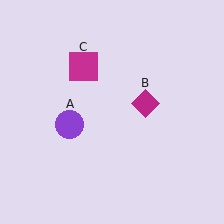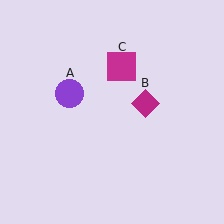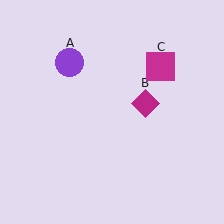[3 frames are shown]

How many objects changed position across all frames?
2 objects changed position: purple circle (object A), magenta square (object C).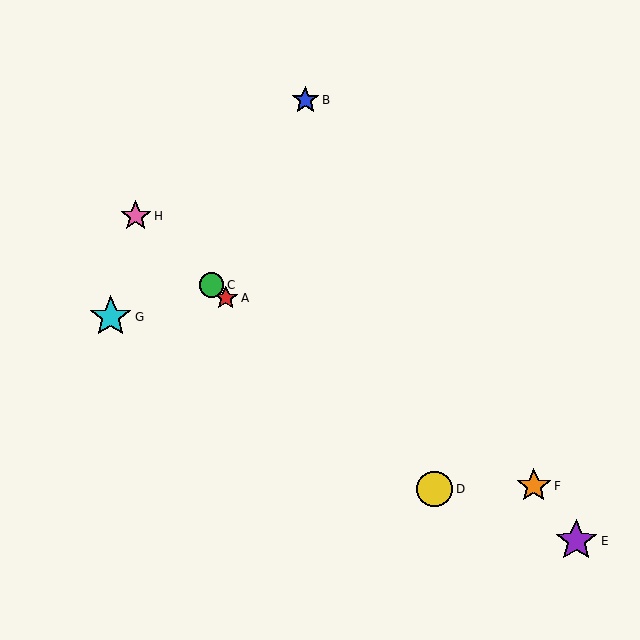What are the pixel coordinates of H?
Object H is at (136, 216).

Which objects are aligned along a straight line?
Objects A, C, D, H are aligned along a straight line.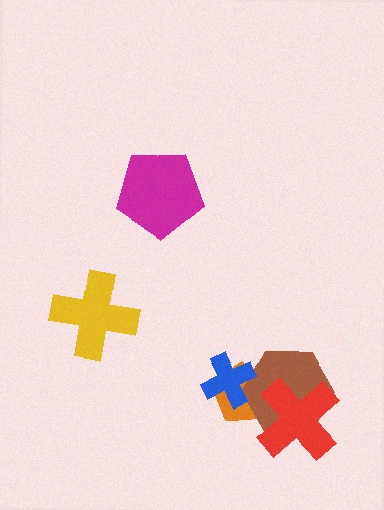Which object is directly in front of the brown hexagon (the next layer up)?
The blue cross is directly in front of the brown hexagon.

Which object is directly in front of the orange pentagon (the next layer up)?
The brown hexagon is directly in front of the orange pentagon.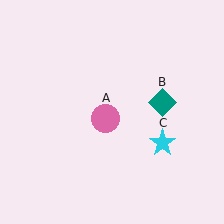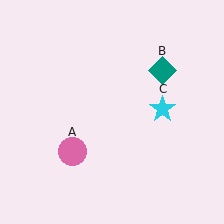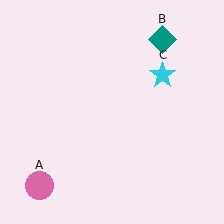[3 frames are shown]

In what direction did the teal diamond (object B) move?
The teal diamond (object B) moved up.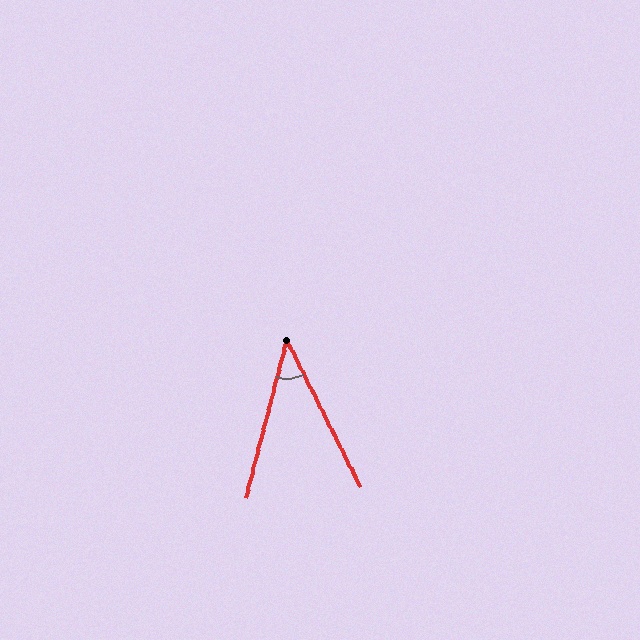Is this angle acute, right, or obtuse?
It is acute.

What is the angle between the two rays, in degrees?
Approximately 41 degrees.